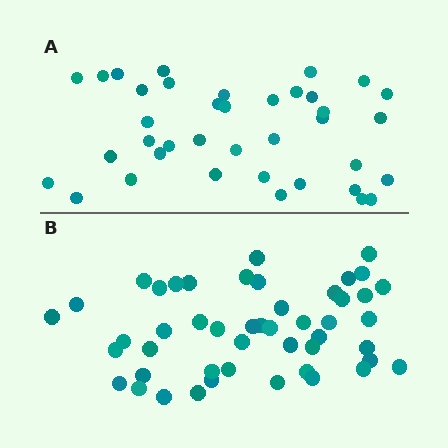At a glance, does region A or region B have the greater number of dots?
Region B (the bottom region) has more dots.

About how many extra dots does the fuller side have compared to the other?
Region B has roughly 10 or so more dots than region A.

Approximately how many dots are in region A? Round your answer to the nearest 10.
About 40 dots. (The exact count is 38, which rounds to 40.)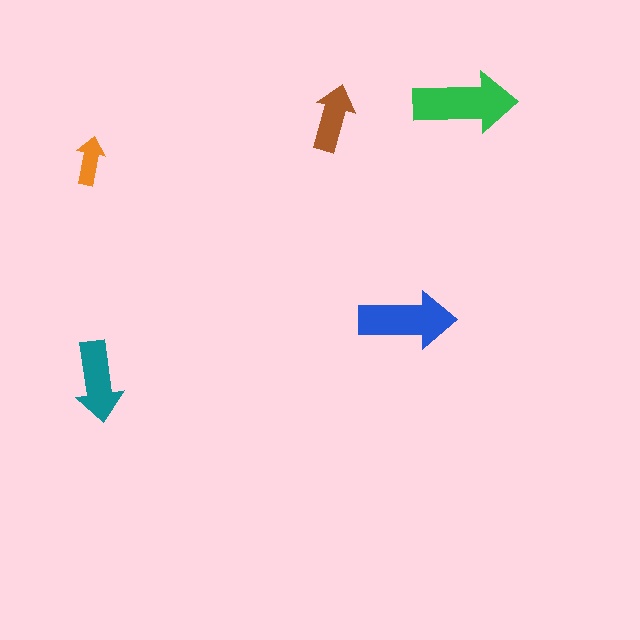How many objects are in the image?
There are 5 objects in the image.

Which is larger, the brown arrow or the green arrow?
The green one.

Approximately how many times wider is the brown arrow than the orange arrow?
About 1.5 times wider.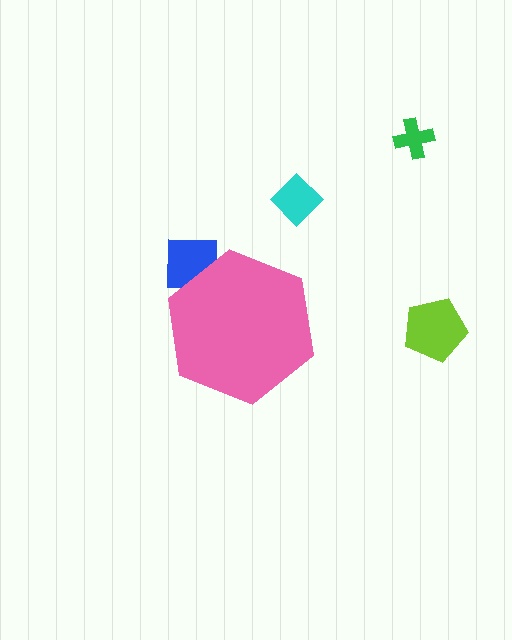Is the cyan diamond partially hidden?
No, the cyan diamond is fully visible.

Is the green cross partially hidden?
No, the green cross is fully visible.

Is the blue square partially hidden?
Yes, the blue square is partially hidden behind the pink hexagon.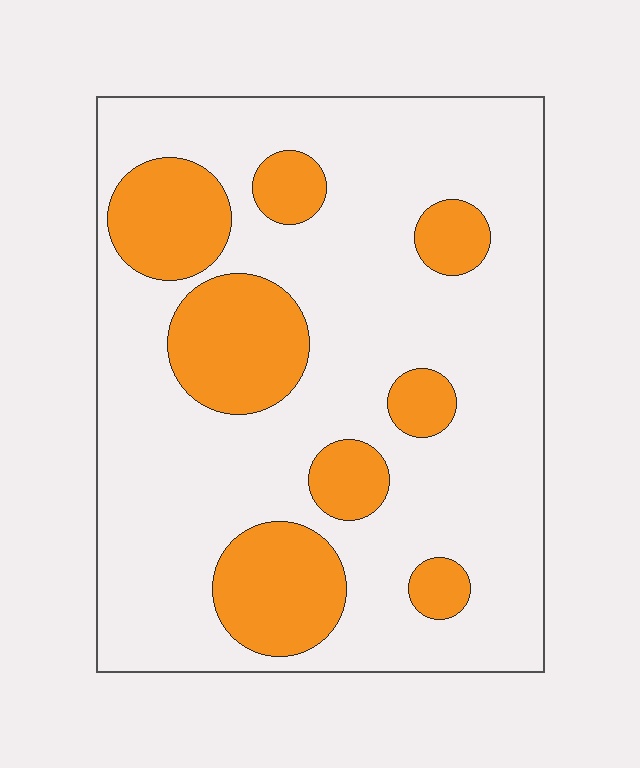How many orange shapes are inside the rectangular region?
8.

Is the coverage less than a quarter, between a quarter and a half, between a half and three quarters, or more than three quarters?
Less than a quarter.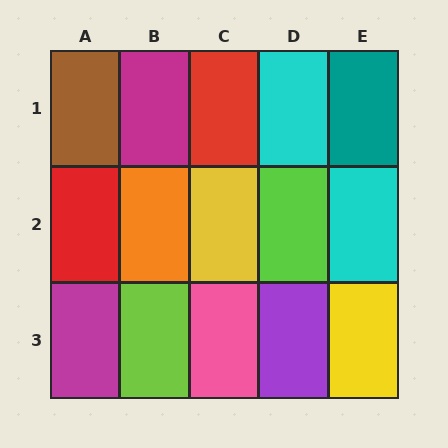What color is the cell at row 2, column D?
Lime.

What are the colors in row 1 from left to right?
Brown, magenta, red, cyan, teal.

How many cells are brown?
1 cell is brown.